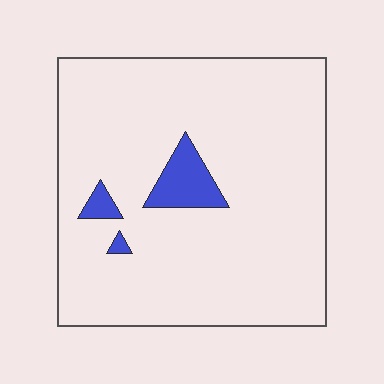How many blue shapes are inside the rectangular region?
3.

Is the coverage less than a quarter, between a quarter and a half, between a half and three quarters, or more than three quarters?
Less than a quarter.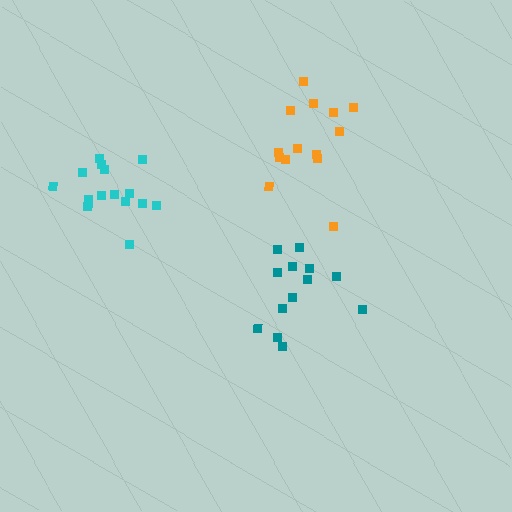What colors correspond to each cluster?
The clusters are colored: teal, orange, cyan.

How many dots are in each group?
Group 1: 13 dots, Group 2: 14 dots, Group 3: 16 dots (43 total).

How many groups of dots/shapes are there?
There are 3 groups.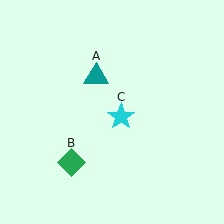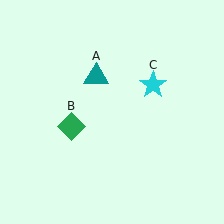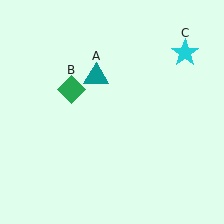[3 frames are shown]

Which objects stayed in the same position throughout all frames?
Teal triangle (object A) remained stationary.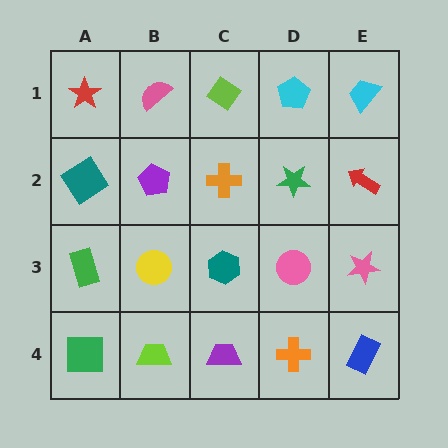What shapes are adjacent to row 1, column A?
A teal diamond (row 2, column A), a pink semicircle (row 1, column B).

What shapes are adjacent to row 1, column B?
A purple pentagon (row 2, column B), a red star (row 1, column A), a lime diamond (row 1, column C).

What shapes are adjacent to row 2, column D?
A cyan pentagon (row 1, column D), a pink circle (row 3, column D), an orange cross (row 2, column C), a red arrow (row 2, column E).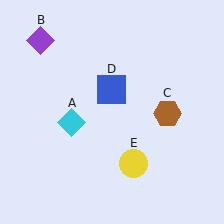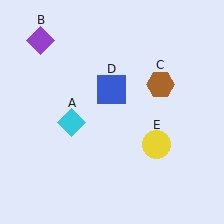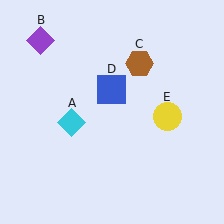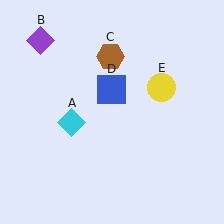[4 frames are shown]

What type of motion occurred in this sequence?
The brown hexagon (object C), yellow circle (object E) rotated counterclockwise around the center of the scene.